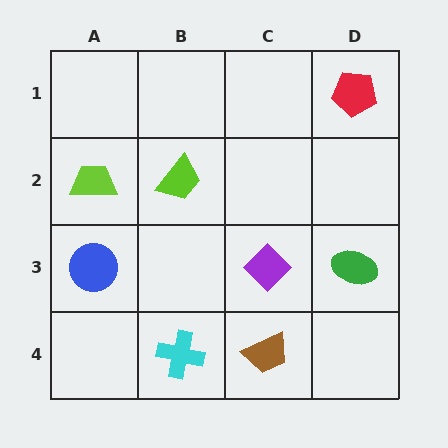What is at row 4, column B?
A cyan cross.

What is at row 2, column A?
A lime trapezoid.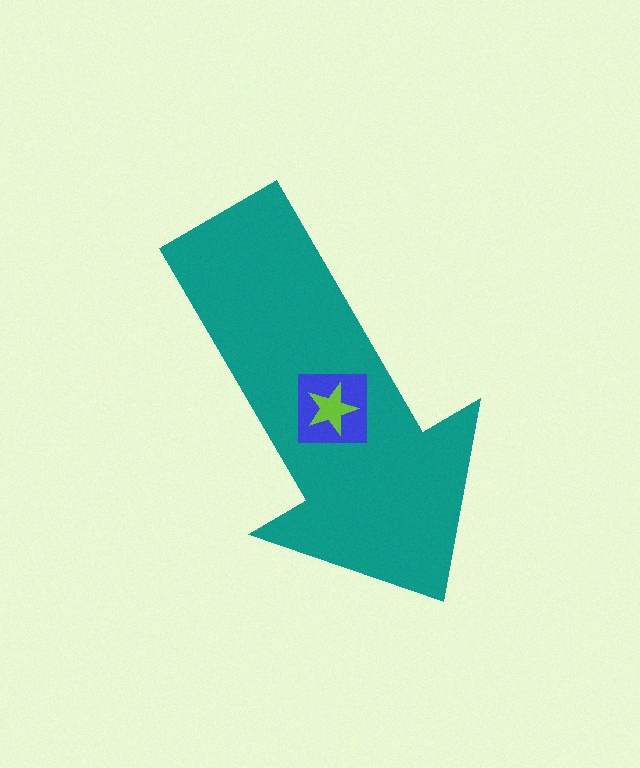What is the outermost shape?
The teal arrow.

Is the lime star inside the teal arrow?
Yes.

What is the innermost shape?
The lime star.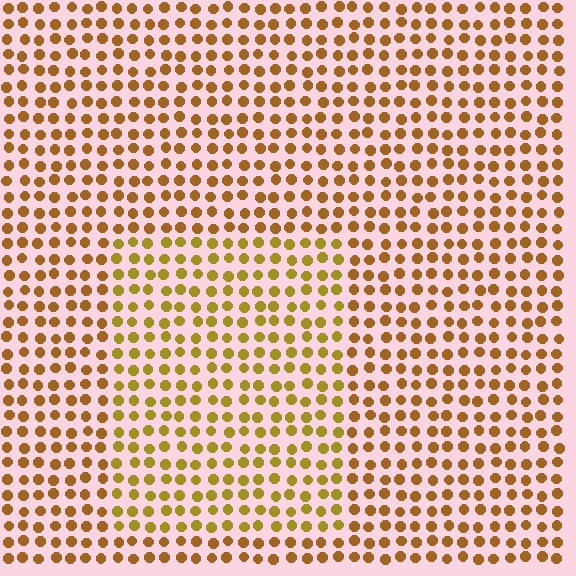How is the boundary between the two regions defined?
The boundary is defined purely by a slight shift in hue (about 22 degrees). Spacing, size, and orientation are identical on both sides.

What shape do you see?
I see a rectangle.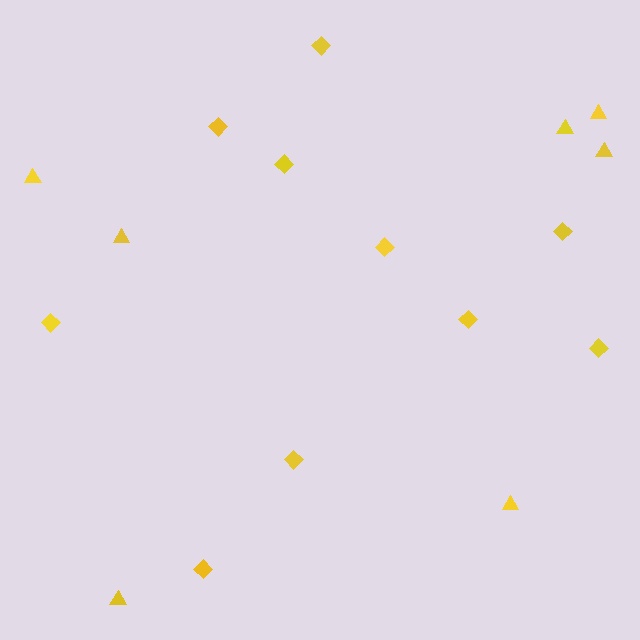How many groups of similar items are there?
There are 2 groups: one group of triangles (7) and one group of diamonds (10).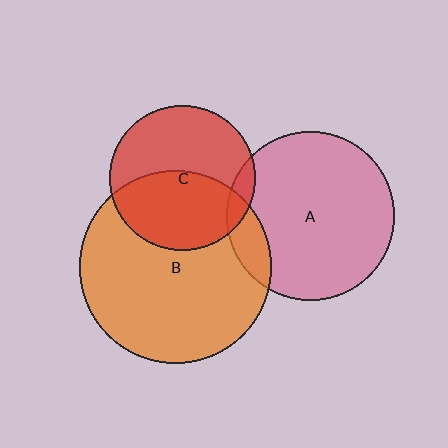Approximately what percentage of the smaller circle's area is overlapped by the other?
Approximately 10%.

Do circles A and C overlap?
Yes.